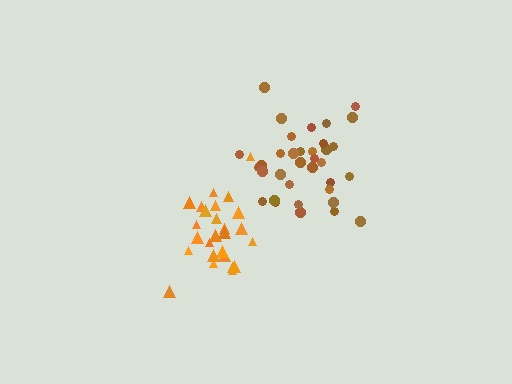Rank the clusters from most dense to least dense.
orange, brown.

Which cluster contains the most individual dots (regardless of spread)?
Brown (35).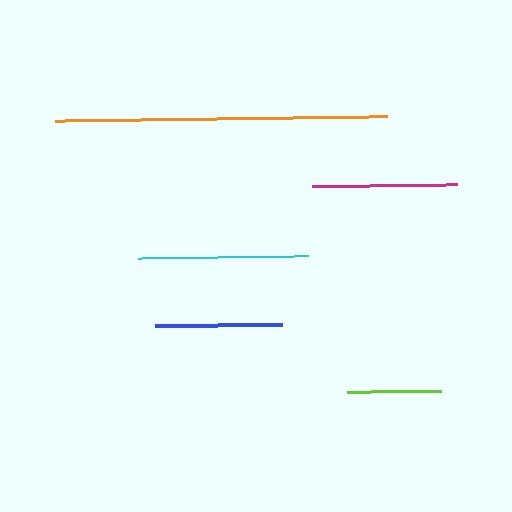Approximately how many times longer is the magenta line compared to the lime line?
The magenta line is approximately 1.6 times the length of the lime line.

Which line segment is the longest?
The orange line is the longest at approximately 331 pixels.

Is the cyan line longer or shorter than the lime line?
The cyan line is longer than the lime line.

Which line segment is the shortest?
The lime line is the shortest at approximately 93 pixels.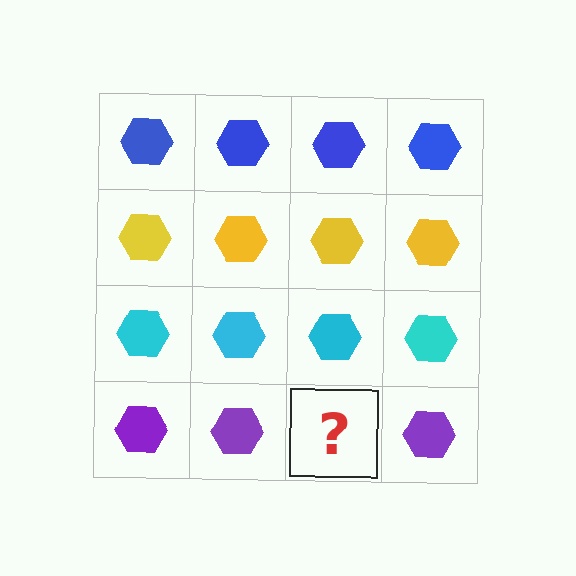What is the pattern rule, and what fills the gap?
The rule is that each row has a consistent color. The gap should be filled with a purple hexagon.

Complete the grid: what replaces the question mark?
The question mark should be replaced with a purple hexagon.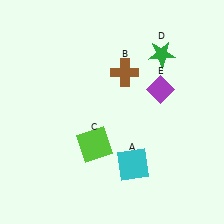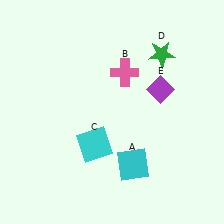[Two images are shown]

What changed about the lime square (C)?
In Image 1, C is lime. In Image 2, it changed to cyan.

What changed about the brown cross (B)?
In Image 1, B is brown. In Image 2, it changed to pink.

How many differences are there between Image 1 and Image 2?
There are 2 differences between the two images.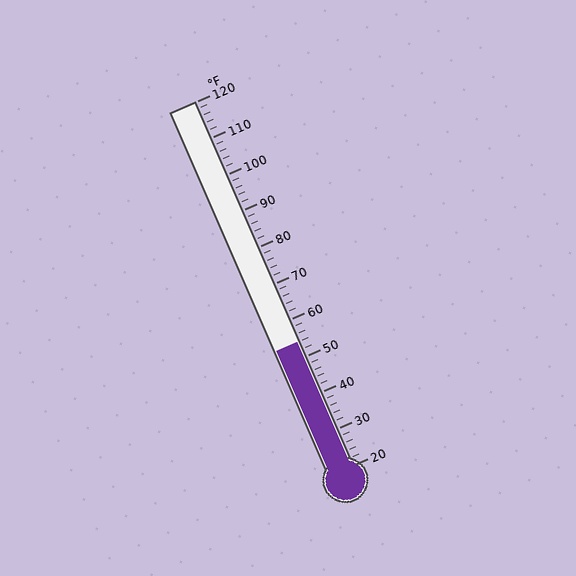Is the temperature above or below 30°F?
The temperature is above 30°F.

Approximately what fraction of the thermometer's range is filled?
The thermometer is filled to approximately 35% of its range.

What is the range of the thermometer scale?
The thermometer scale ranges from 20°F to 120°F.